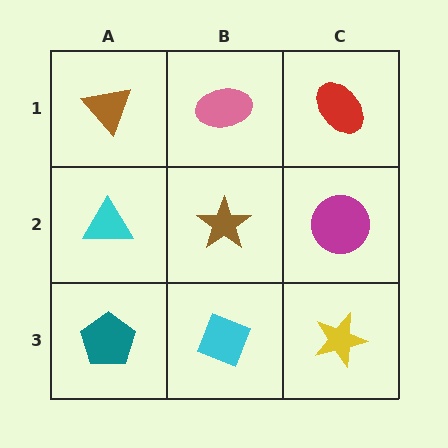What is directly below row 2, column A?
A teal pentagon.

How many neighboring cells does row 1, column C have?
2.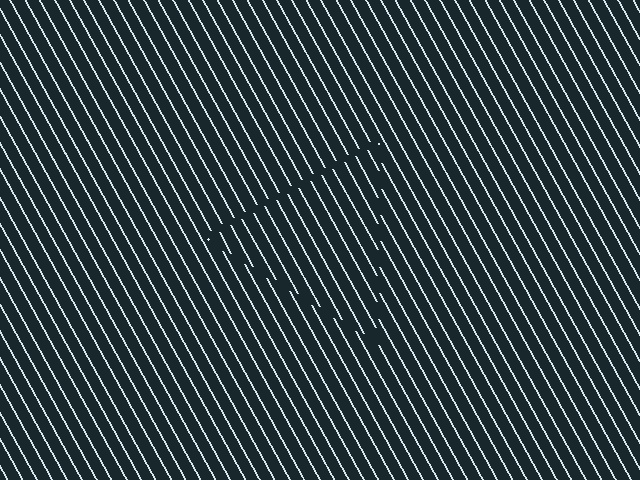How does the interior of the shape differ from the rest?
The interior of the shape contains the same grating, shifted by half a period — the contour is defined by the phase discontinuity where line-ends from the inner and outer gratings abut.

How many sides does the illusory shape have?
3 sides — the line-ends trace a triangle.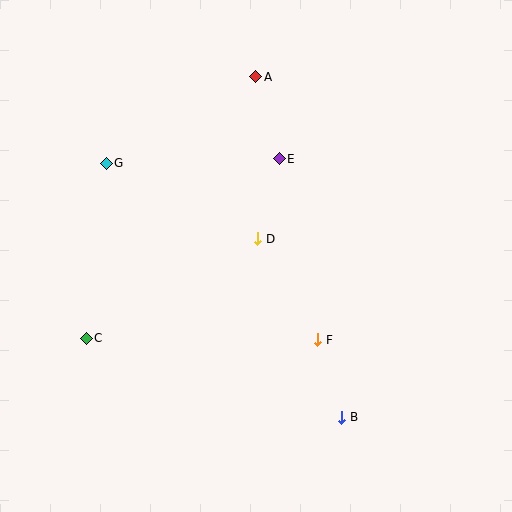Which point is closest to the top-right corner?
Point A is closest to the top-right corner.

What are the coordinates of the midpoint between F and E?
The midpoint between F and E is at (299, 249).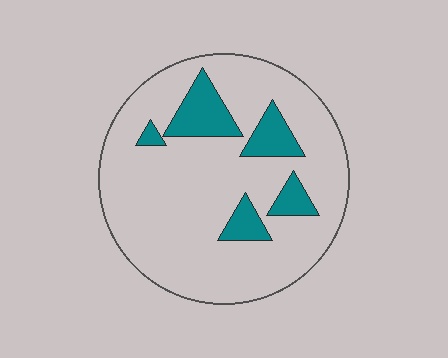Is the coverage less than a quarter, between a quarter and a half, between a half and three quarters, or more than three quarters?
Less than a quarter.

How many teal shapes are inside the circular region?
5.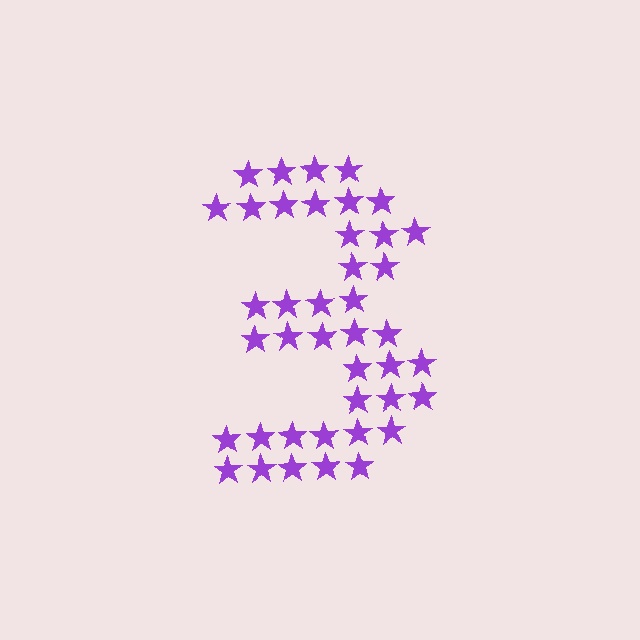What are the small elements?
The small elements are stars.